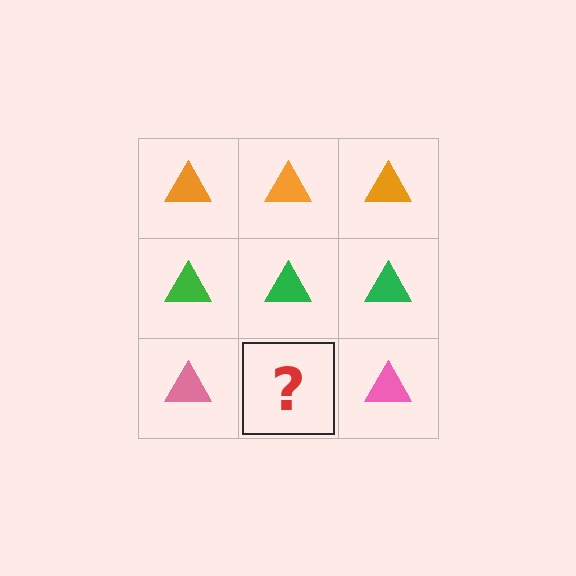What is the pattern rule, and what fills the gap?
The rule is that each row has a consistent color. The gap should be filled with a pink triangle.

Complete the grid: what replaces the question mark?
The question mark should be replaced with a pink triangle.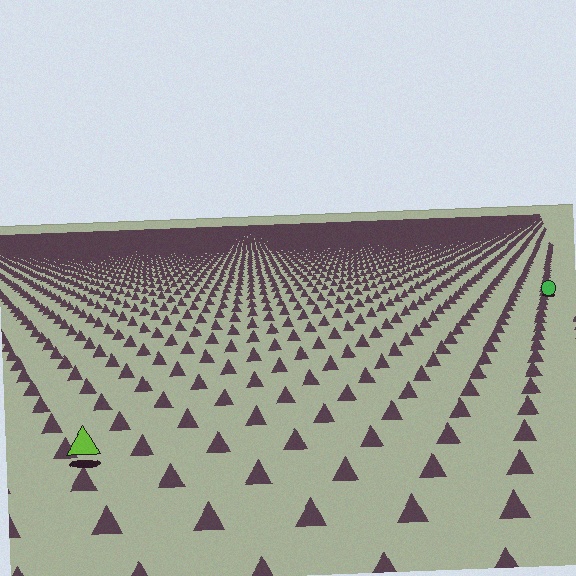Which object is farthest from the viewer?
The green circle is farthest from the viewer. It appears smaller and the ground texture around it is denser.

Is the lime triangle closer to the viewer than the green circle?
Yes. The lime triangle is closer — you can tell from the texture gradient: the ground texture is coarser near it.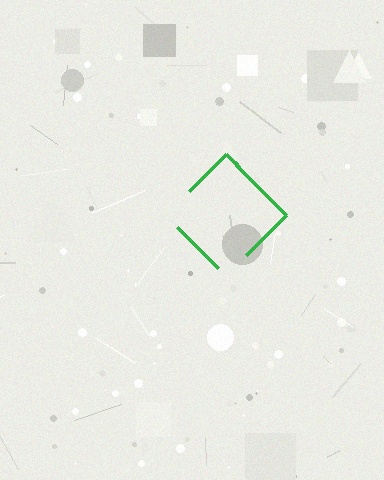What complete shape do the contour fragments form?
The contour fragments form a diamond.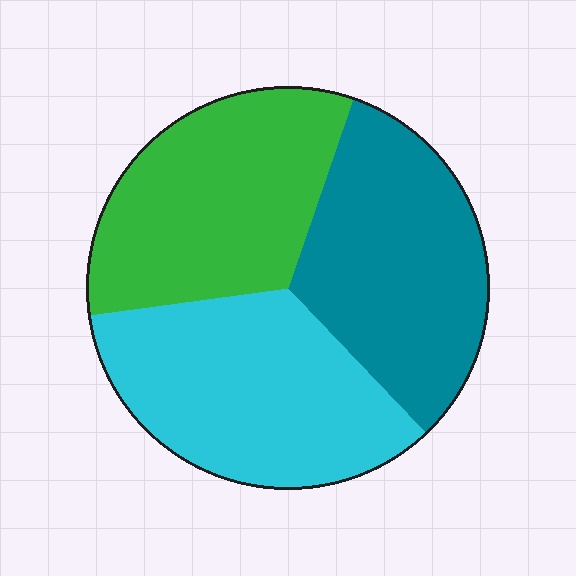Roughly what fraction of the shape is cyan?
Cyan covers around 35% of the shape.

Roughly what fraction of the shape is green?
Green takes up about one third (1/3) of the shape.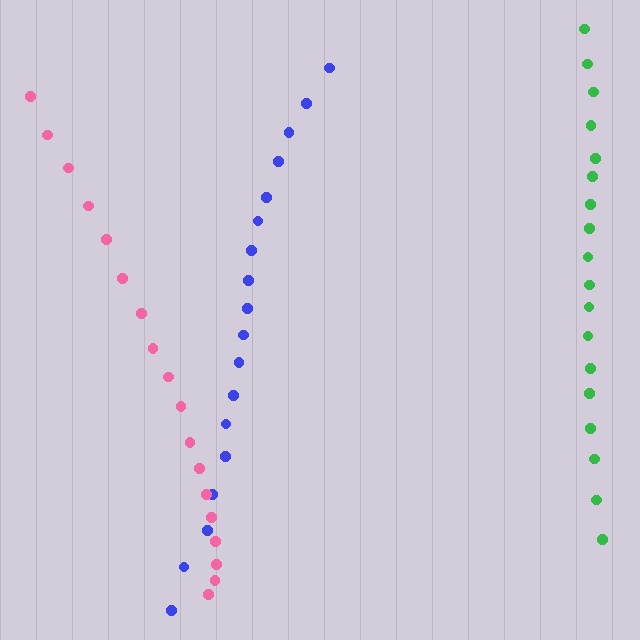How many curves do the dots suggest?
There are 3 distinct paths.